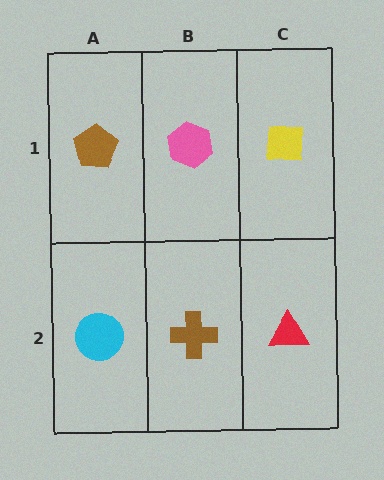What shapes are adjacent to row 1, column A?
A cyan circle (row 2, column A), a pink hexagon (row 1, column B).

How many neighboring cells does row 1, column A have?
2.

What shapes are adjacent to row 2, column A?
A brown pentagon (row 1, column A), a brown cross (row 2, column B).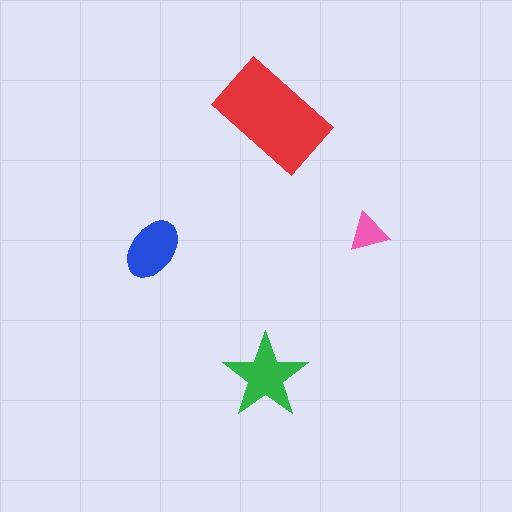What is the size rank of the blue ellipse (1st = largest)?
3rd.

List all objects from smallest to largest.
The pink triangle, the blue ellipse, the green star, the red rectangle.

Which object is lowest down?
The green star is bottommost.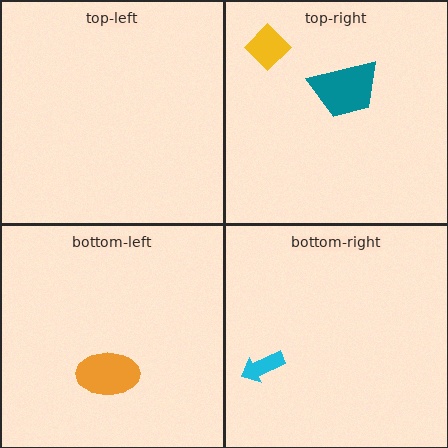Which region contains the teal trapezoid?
The top-right region.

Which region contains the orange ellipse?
The bottom-left region.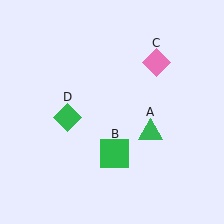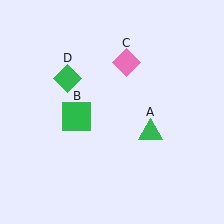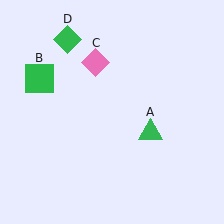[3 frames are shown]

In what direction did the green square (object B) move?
The green square (object B) moved up and to the left.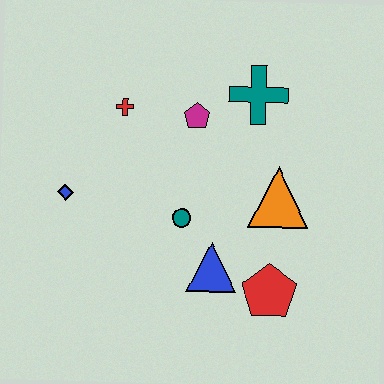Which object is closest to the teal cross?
The magenta pentagon is closest to the teal cross.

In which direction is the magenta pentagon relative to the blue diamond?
The magenta pentagon is to the right of the blue diamond.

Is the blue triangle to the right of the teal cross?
No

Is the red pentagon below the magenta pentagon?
Yes